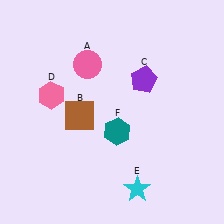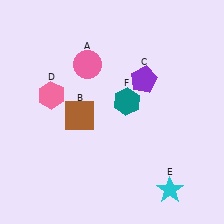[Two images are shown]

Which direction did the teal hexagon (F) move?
The teal hexagon (F) moved up.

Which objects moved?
The objects that moved are: the cyan star (E), the teal hexagon (F).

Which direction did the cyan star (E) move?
The cyan star (E) moved right.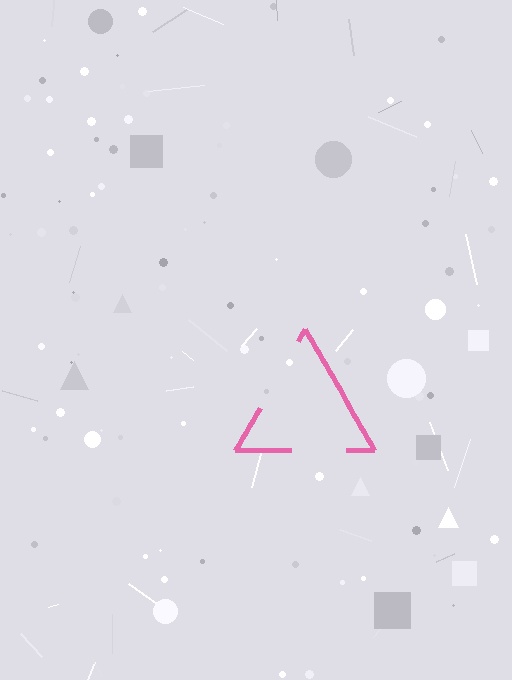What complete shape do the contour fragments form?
The contour fragments form a triangle.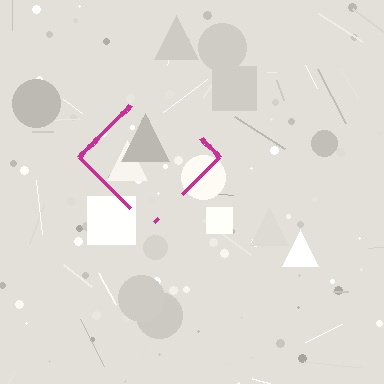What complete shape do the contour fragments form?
The contour fragments form a diamond.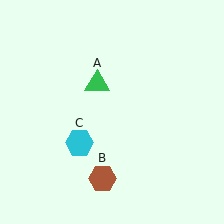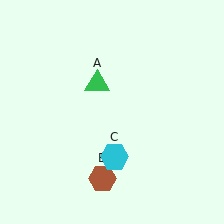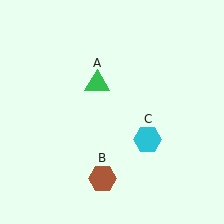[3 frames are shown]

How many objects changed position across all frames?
1 object changed position: cyan hexagon (object C).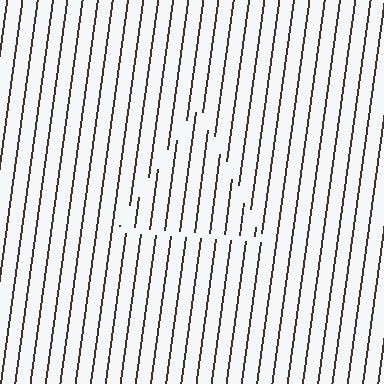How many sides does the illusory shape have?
3 sides — the line-ends trace a triangle.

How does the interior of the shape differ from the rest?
The interior of the shape contains the same grating, shifted by half a period — the contour is defined by the phase discontinuity where line-ends from the inner and outer gratings abut.